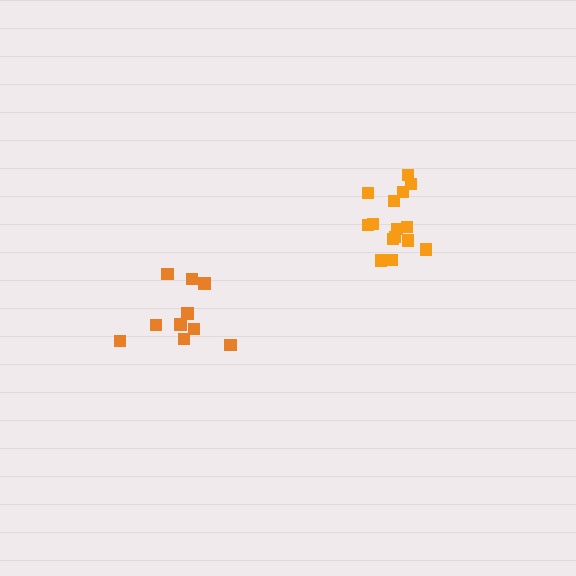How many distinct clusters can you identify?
There are 2 distinct clusters.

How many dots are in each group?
Group 1: 15 dots, Group 2: 10 dots (25 total).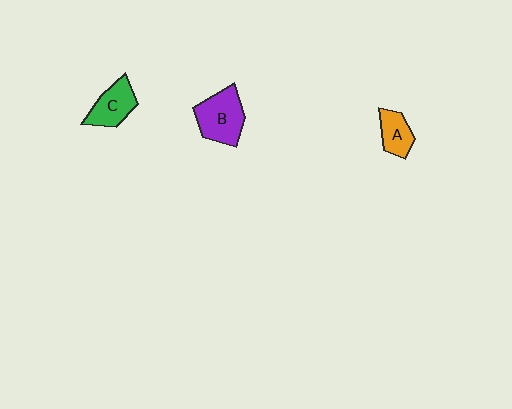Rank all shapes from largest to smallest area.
From largest to smallest: B (purple), C (green), A (orange).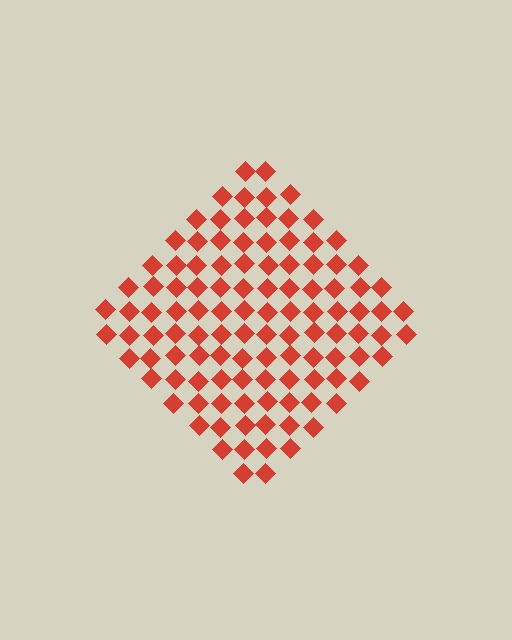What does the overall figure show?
The overall figure shows a diamond.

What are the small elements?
The small elements are diamonds.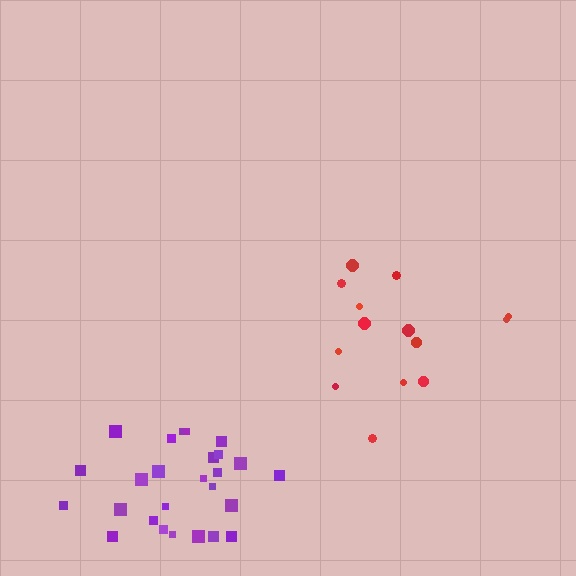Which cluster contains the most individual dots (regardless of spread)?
Purple (26).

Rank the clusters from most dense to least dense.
purple, red.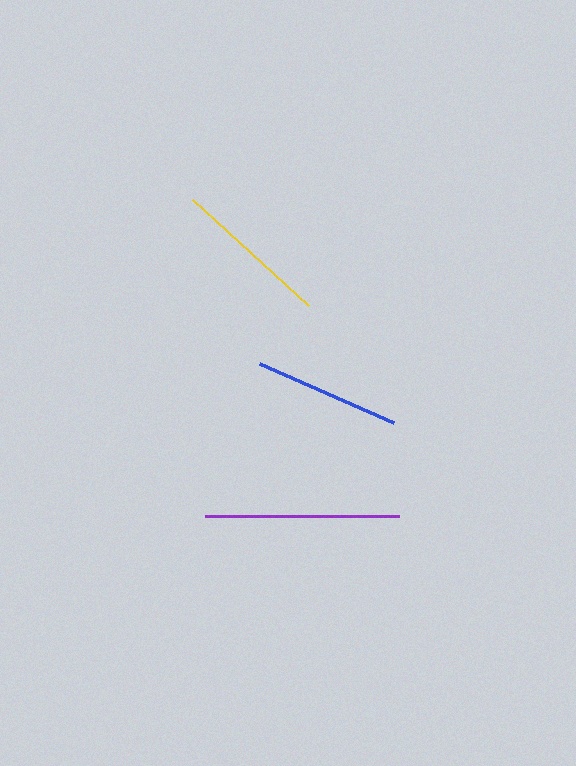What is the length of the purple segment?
The purple segment is approximately 195 pixels long.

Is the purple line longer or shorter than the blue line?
The purple line is longer than the blue line.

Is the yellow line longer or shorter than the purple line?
The purple line is longer than the yellow line.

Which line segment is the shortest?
The blue line is the shortest at approximately 146 pixels.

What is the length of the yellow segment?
The yellow segment is approximately 157 pixels long.